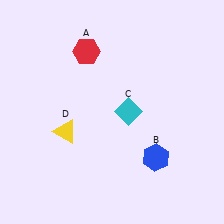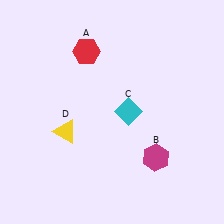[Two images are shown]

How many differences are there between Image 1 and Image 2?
There is 1 difference between the two images.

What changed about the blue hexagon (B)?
In Image 1, B is blue. In Image 2, it changed to magenta.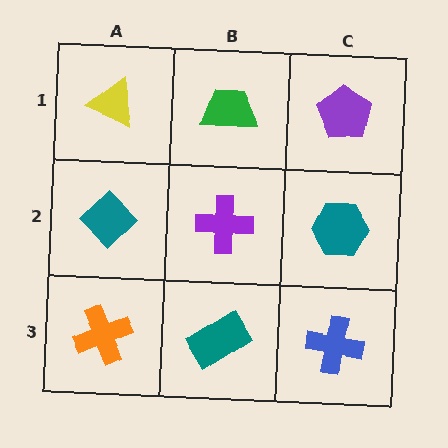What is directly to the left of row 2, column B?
A teal diamond.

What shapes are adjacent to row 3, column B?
A purple cross (row 2, column B), an orange cross (row 3, column A), a blue cross (row 3, column C).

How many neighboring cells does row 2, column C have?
3.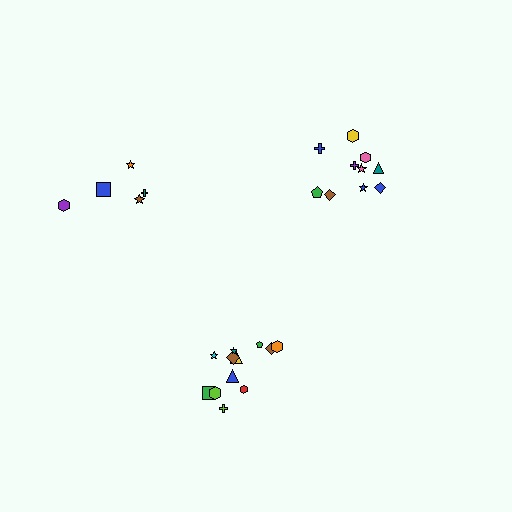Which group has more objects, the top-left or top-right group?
The top-right group.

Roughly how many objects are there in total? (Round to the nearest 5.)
Roughly 25 objects in total.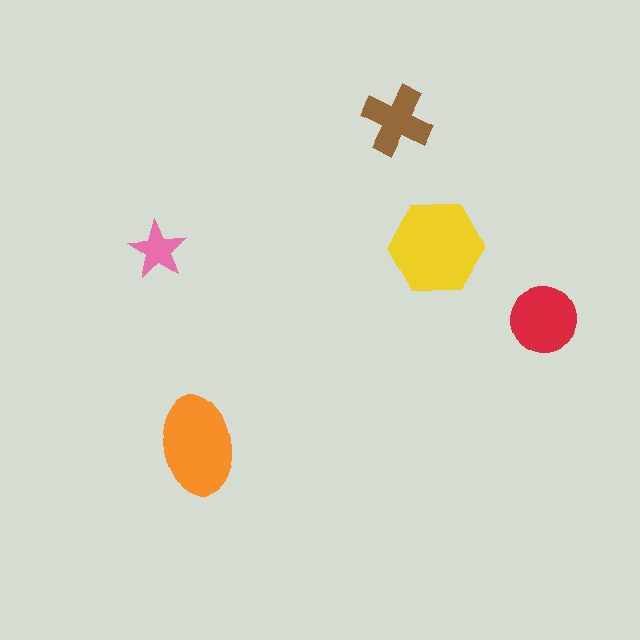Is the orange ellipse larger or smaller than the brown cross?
Larger.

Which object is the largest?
The yellow hexagon.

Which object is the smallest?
The pink star.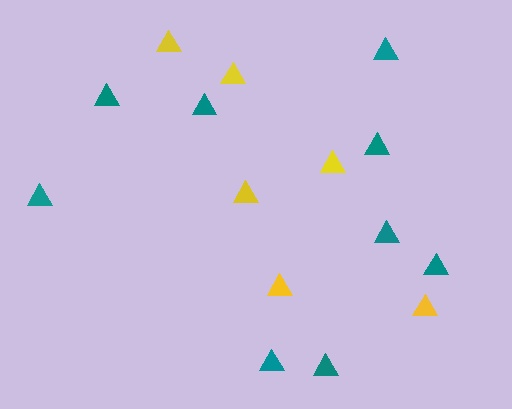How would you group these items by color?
There are 2 groups: one group of teal triangles (9) and one group of yellow triangles (6).